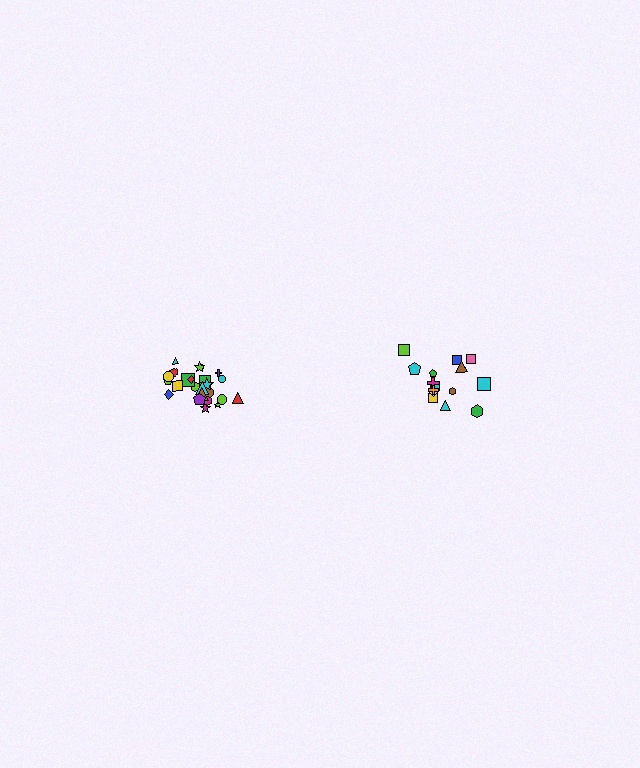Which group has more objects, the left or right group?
The left group.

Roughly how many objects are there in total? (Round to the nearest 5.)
Roughly 40 objects in total.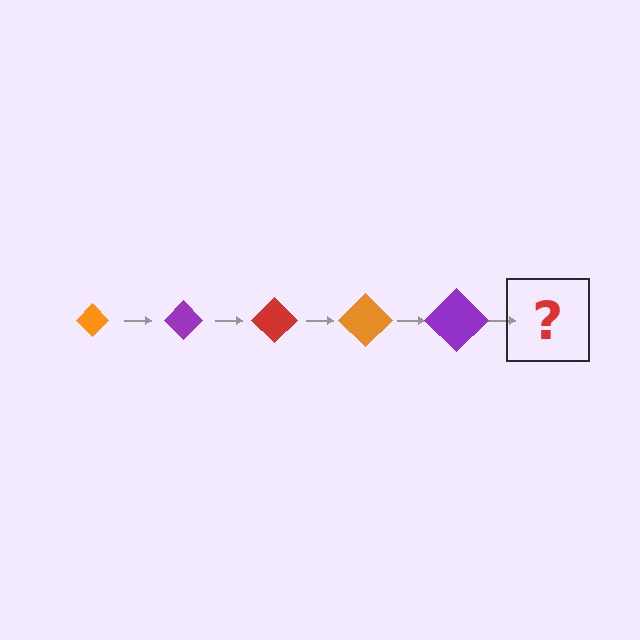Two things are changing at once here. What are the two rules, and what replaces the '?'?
The two rules are that the diamond grows larger each step and the color cycles through orange, purple, and red. The '?' should be a red diamond, larger than the previous one.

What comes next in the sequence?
The next element should be a red diamond, larger than the previous one.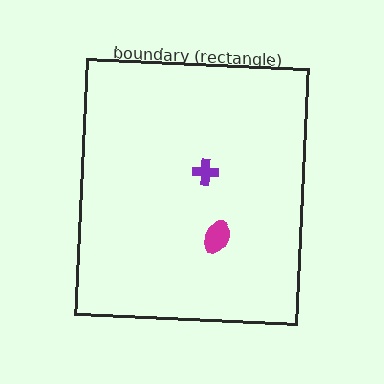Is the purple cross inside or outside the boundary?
Inside.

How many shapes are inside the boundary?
2 inside, 0 outside.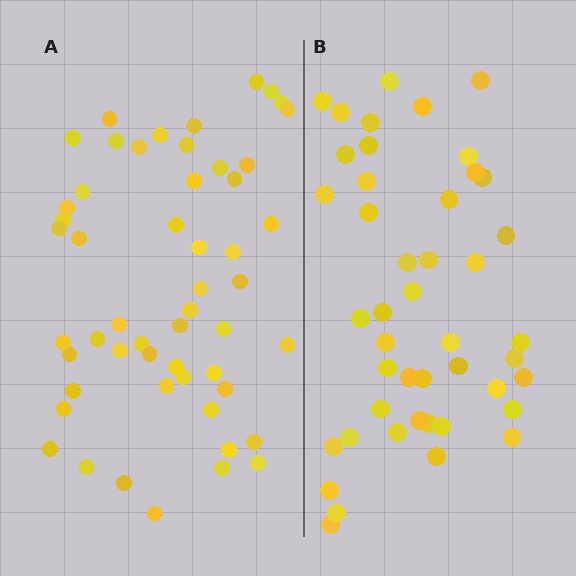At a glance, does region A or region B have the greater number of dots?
Region A (the left region) has more dots.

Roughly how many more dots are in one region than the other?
Region A has roughly 8 or so more dots than region B.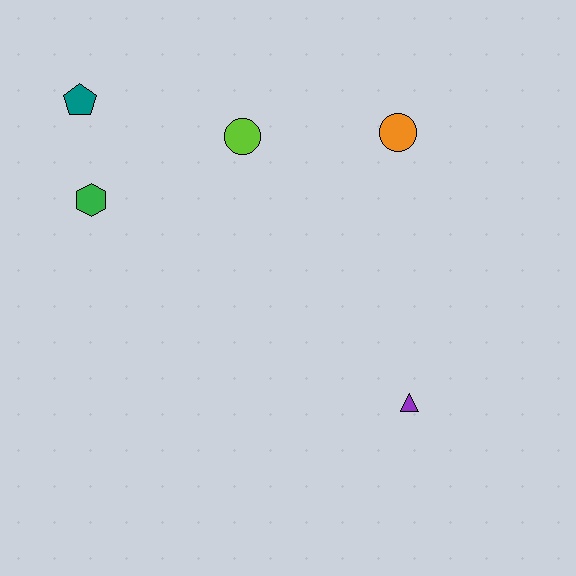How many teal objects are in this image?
There is 1 teal object.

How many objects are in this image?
There are 5 objects.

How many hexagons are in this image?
There is 1 hexagon.